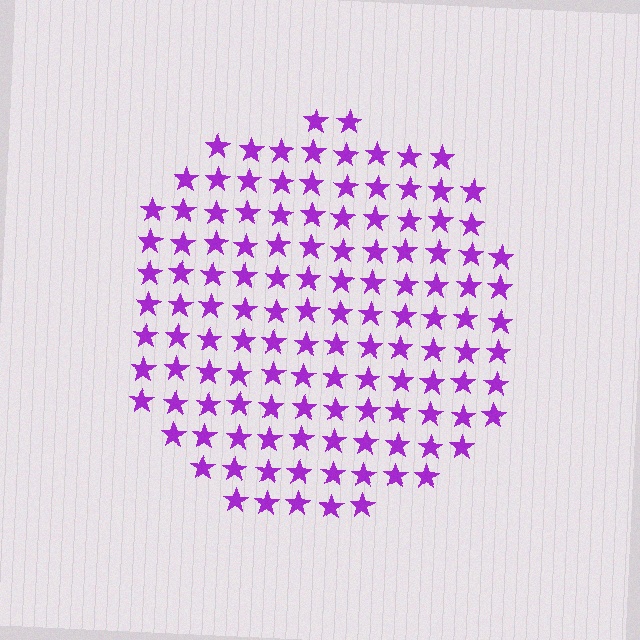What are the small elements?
The small elements are stars.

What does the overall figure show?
The overall figure shows a circle.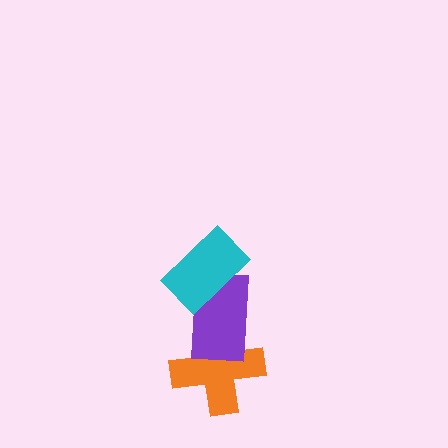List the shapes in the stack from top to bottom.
From top to bottom: the cyan rectangle, the purple rectangle, the orange cross.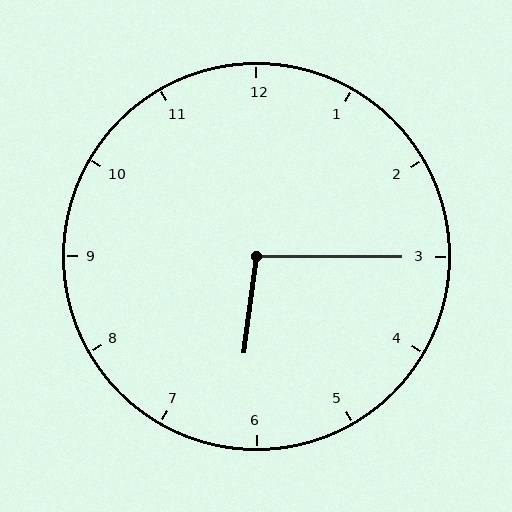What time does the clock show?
6:15.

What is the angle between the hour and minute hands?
Approximately 98 degrees.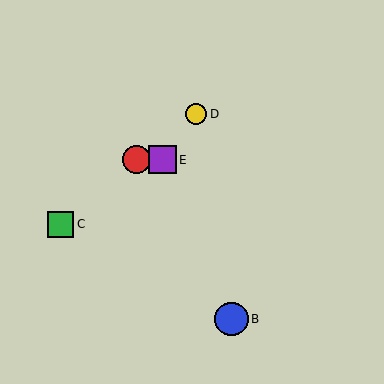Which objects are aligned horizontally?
Objects A, E are aligned horizontally.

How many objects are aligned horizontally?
2 objects (A, E) are aligned horizontally.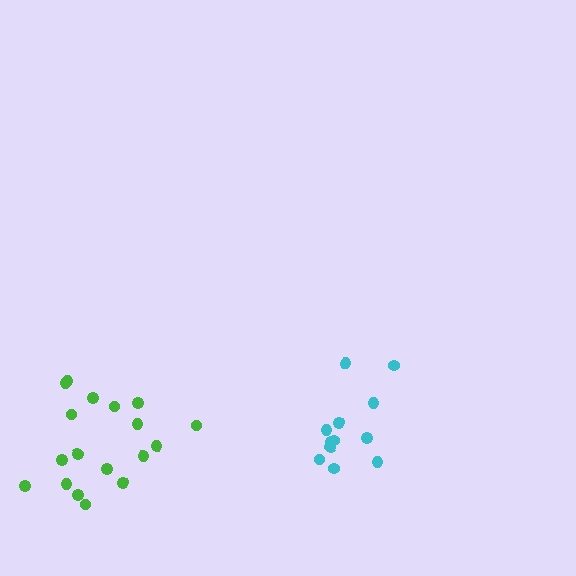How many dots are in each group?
Group 1: 18 dots, Group 2: 12 dots (30 total).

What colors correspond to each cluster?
The clusters are colored: green, cyan.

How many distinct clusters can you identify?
There are 2 distinct clusters.